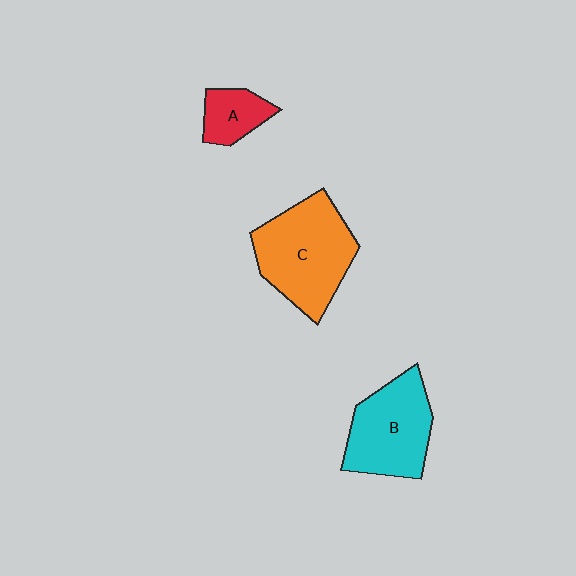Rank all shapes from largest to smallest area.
From largest to smallest: C (orange), B (cyan), A (red).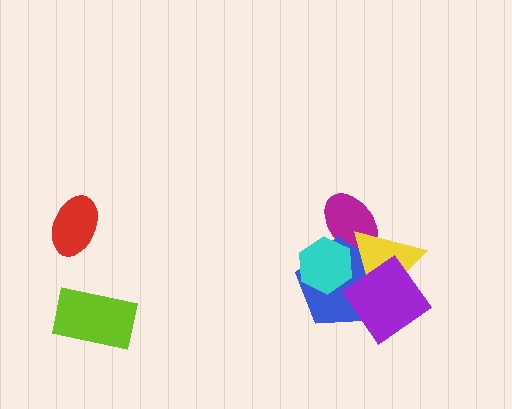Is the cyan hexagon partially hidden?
Yes, it is partially covered by another shape.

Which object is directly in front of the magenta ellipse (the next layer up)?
The blue pentagon is directly in front of the magenta ellipse.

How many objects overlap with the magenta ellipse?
3 objects overlap with the magenta ellipse.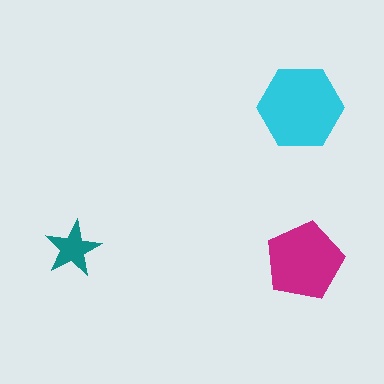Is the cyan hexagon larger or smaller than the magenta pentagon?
Larger.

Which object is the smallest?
The teal star.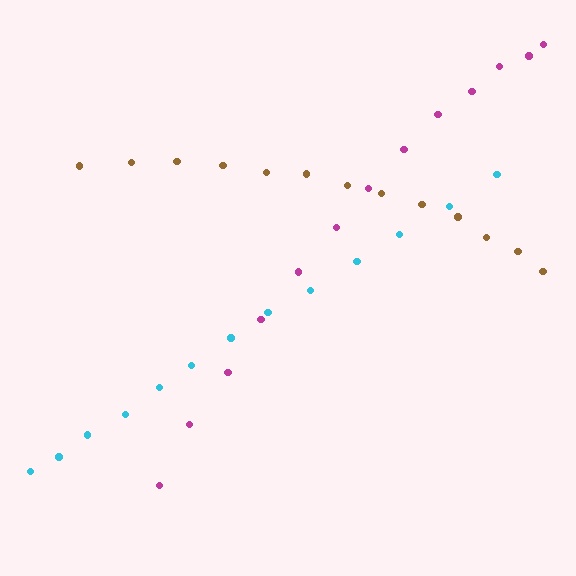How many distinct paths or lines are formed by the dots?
There are 3 distinct paths.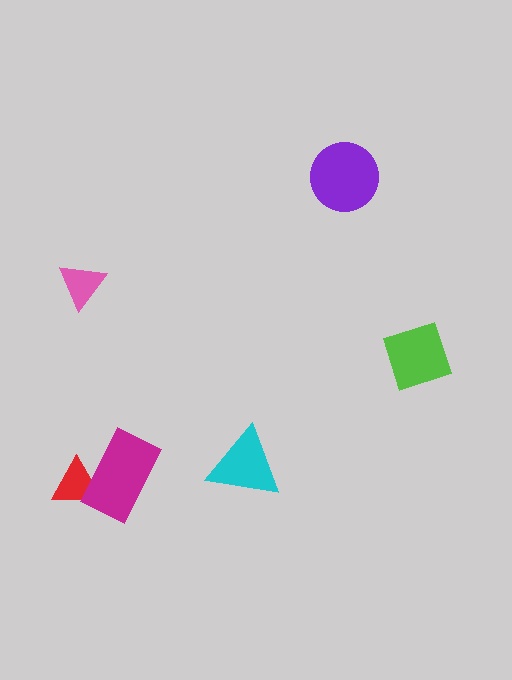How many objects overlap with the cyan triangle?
0 objects overlap with the cyan triangle.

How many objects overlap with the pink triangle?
0 objects overlap with the pink triangle.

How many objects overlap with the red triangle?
1 object overlaps with the red triangle.